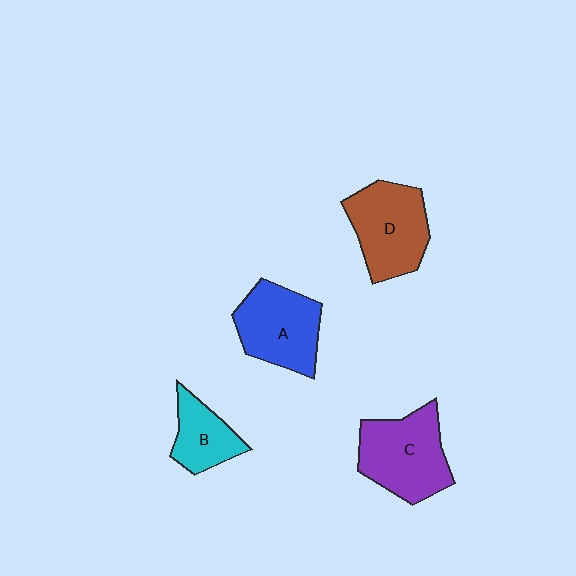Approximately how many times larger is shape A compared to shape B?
Approximately 1.6 times.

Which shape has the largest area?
Shape C (purple).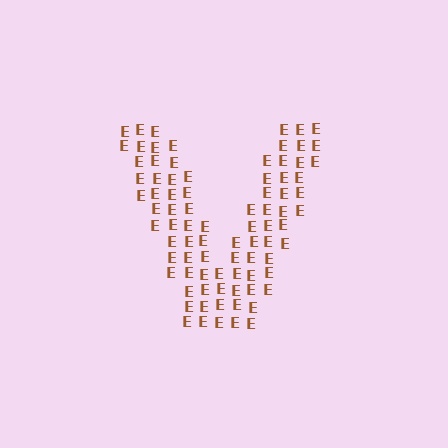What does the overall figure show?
The overall figure shows the letter V.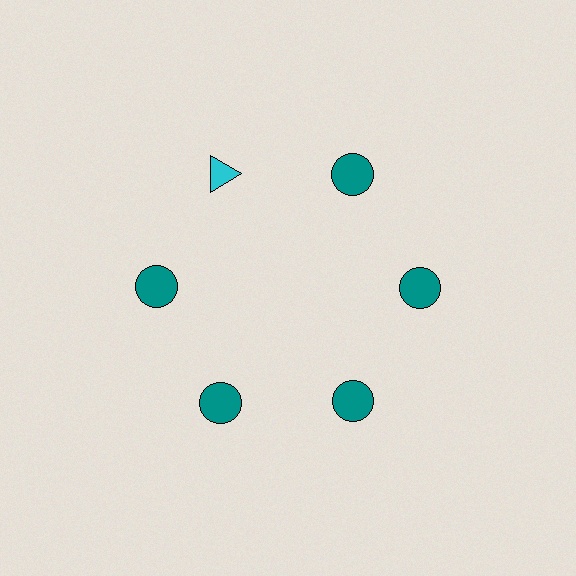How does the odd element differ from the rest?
It differs in both color (cyan instead of teal) and shape (triangle instead of circle).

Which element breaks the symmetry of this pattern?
The cyan triangle at roughly the 11 o'clock position breaks the symmetry. All other shapes are teal circles.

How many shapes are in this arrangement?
There are 6 shapes arranged in a ring pattern.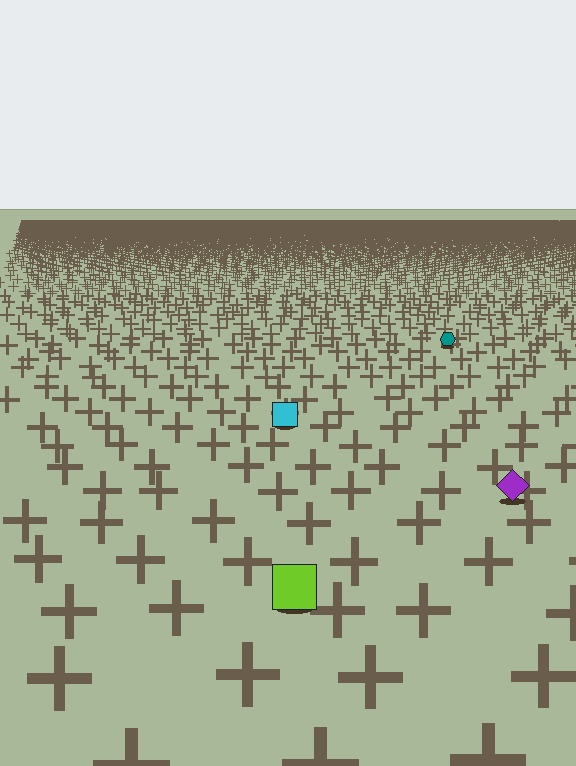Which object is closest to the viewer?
The lime square is closest. The texture marks near it are larger and more spread out.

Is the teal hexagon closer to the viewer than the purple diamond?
No. The purple diamond is closer — you can tell from the texture gradient: the ground texture is coarser near it.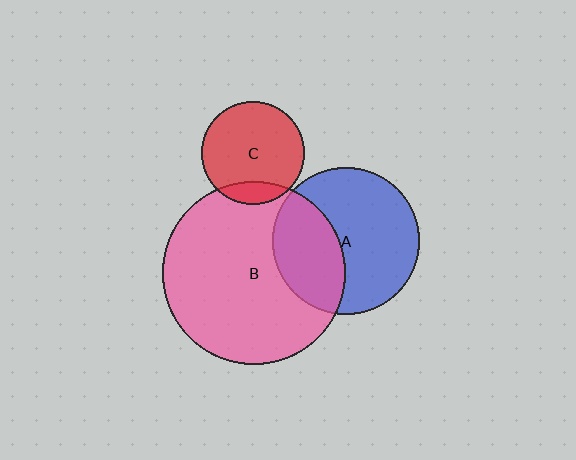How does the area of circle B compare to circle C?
Approximately 3.2 times.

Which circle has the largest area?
Circle B (pink).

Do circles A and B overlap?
Yes.